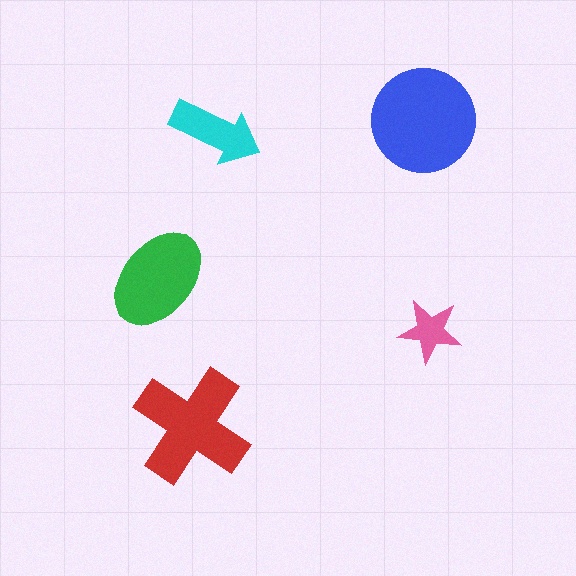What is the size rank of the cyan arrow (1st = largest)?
4th.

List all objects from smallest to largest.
The pink star, the cyan arrow, the green ellipse, the red cross, the blue circle.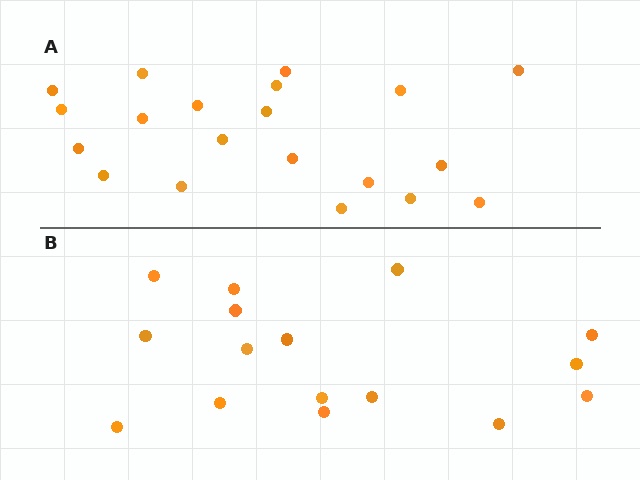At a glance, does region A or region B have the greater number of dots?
Region A (the top region) has more dots.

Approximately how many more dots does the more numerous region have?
Region A has about 4 more dots than region B.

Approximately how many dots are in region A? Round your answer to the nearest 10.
About 20 dots.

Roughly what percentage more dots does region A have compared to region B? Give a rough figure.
About 25% more.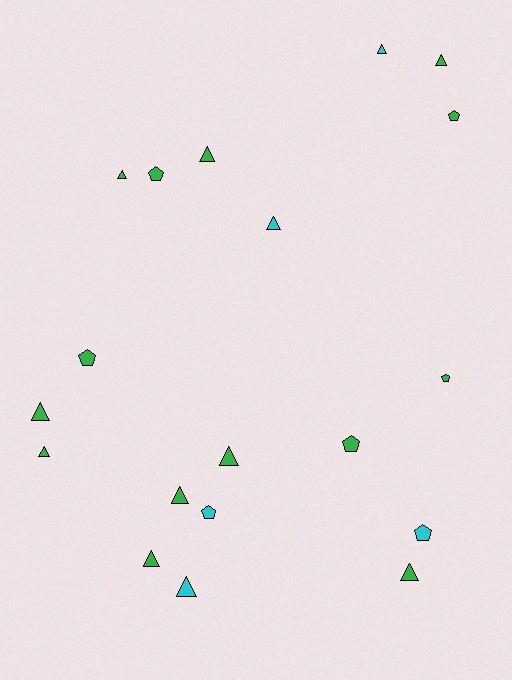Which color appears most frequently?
Green, with 14 objects.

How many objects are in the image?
There are 19 objects.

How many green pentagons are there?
There are 5 green pentagons.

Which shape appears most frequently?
Triangle, with 12 objects.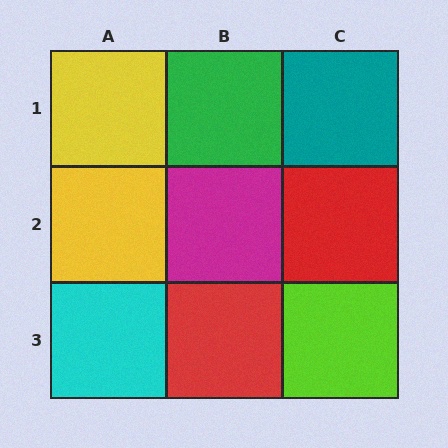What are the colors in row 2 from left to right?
Yellow, magenta, red.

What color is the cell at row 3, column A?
Cyan.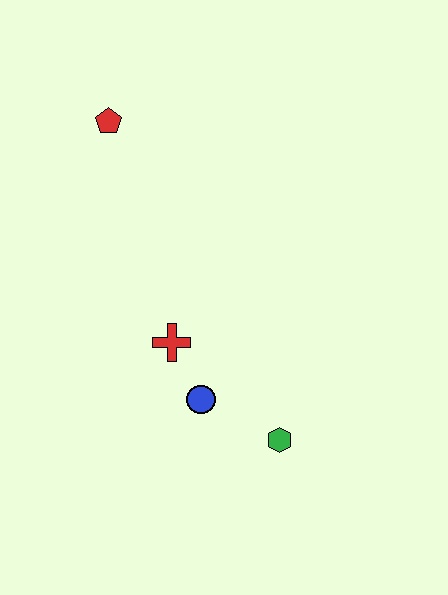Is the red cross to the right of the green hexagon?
No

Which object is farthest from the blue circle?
The red pentagon is farthest from the blue circle.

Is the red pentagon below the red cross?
No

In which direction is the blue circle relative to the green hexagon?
The blue circle is to the left of the green hexagon.